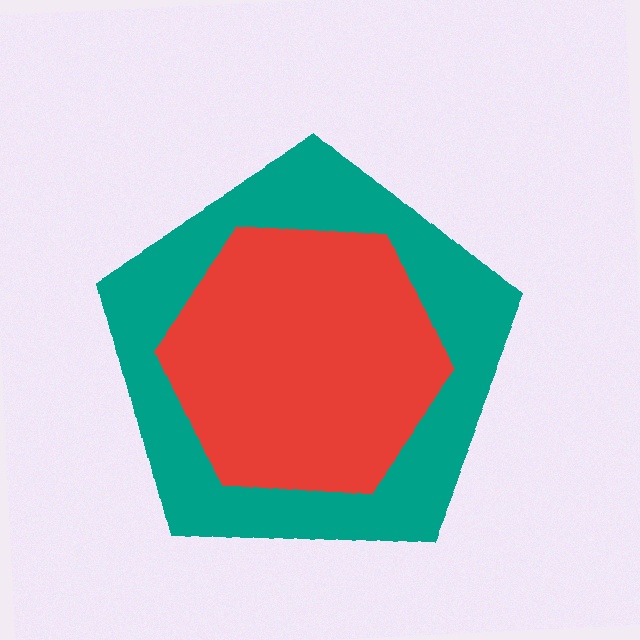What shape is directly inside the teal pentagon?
The red hexagon.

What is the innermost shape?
The red hexagon.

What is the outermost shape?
The teal pentagon.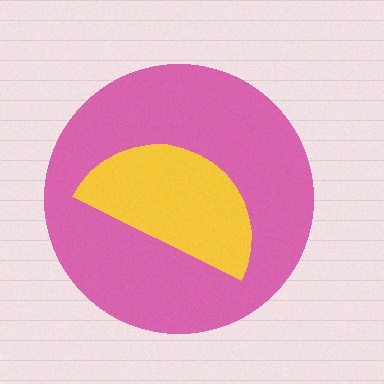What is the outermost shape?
The pink circle.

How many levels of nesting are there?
2.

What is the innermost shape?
The yellow semicircle.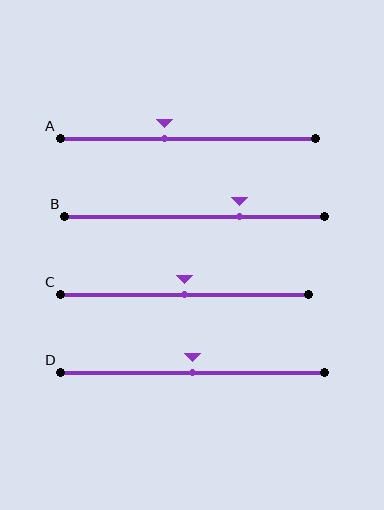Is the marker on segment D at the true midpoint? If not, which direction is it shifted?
Yes, the marker on segment D is at the true midpoint.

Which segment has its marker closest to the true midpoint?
Segment C has its marker closest to the true midpoint.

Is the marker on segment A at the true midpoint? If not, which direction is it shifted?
No, the marker on segment A is shifted to the left by about 9% of the segment length.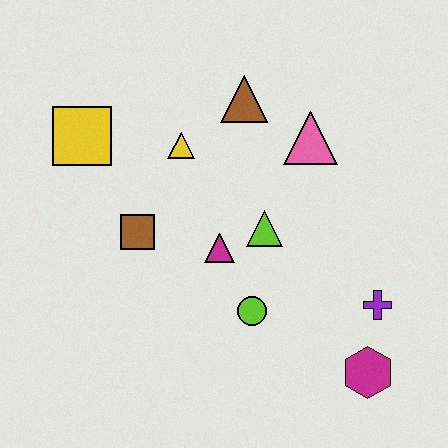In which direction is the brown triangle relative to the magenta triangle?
The brown triangle is above the magenta triangle.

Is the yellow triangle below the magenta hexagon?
No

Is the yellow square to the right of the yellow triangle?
No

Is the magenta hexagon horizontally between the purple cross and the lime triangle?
Yes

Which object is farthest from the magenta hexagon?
The yellow square is farthest from the magenta hexagon.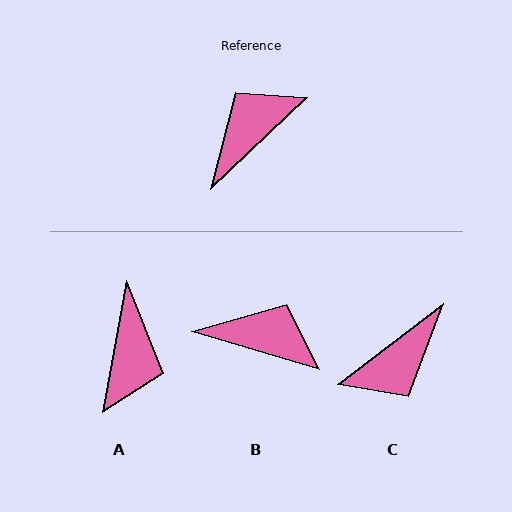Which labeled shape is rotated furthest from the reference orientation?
C, about 174 degrees away.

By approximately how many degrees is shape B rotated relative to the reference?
Approximately 60 degrees clockwise.